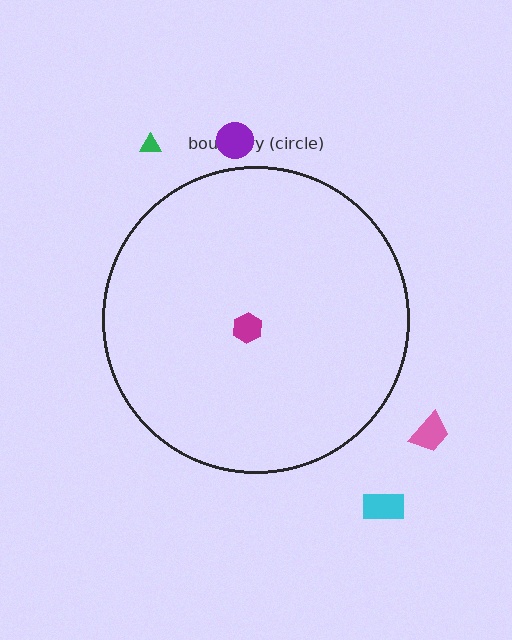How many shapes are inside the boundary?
1 inside, 4 outside.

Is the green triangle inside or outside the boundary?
Outside.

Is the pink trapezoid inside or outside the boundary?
Outside.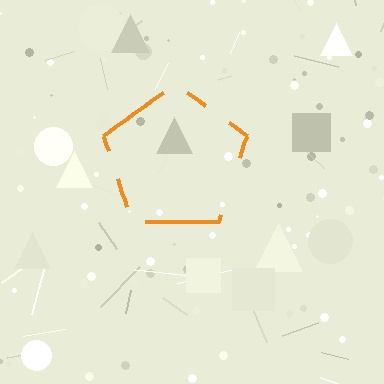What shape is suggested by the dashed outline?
The dashed outline suggests a pentagon.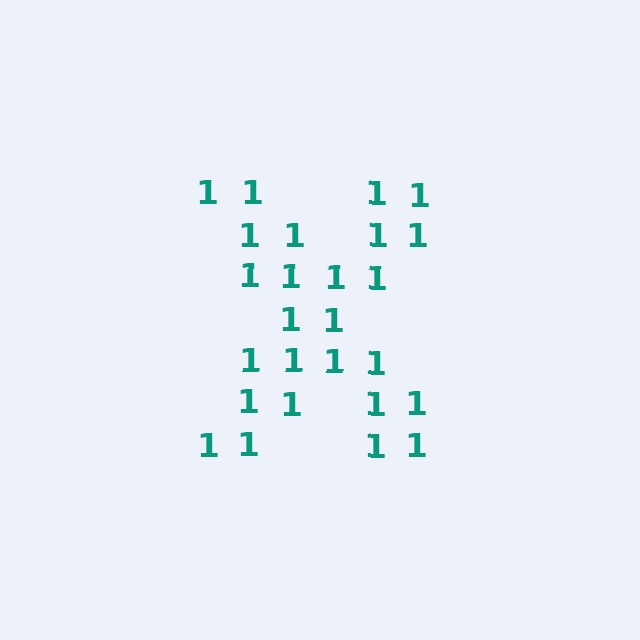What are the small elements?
The small elements are digit 1's.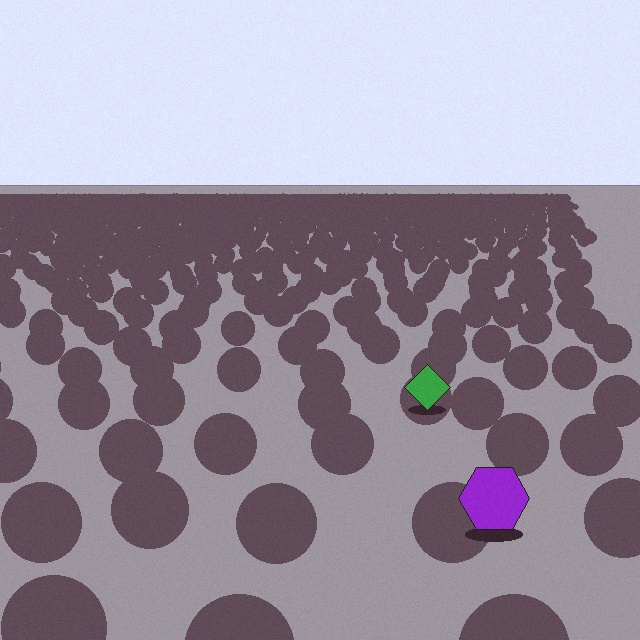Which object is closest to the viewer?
The purple hexagon is closest. The texture marks near it are larger and more spread out.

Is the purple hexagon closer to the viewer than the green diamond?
Yes. The purple hexagon is closer — you can tell from the texture gradient: the ground texture is coarser near it.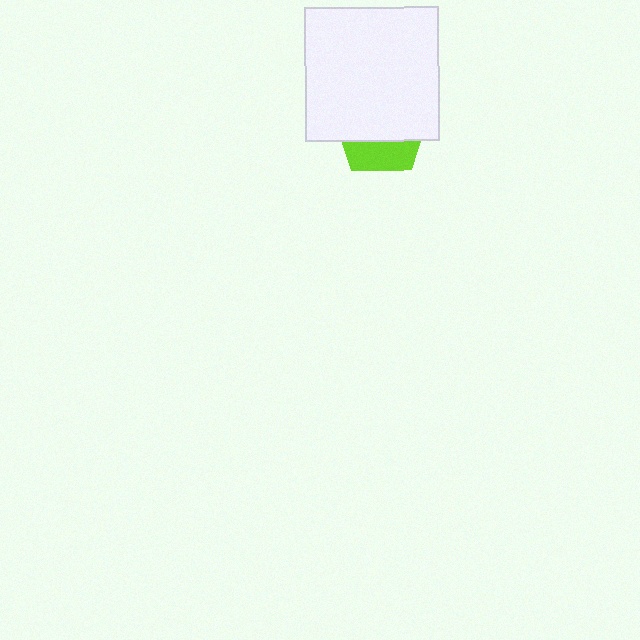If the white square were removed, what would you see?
You would see the complete lime pentagon.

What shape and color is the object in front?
The object in front is a white square.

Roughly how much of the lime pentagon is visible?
A small part of it is visible (roughly 33%).